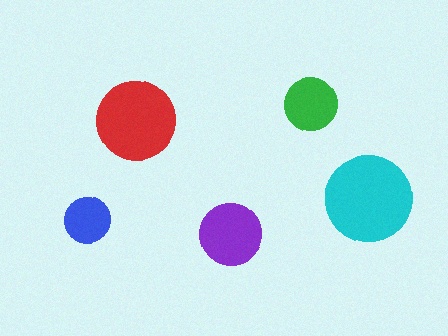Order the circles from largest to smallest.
the cyan one, the red one, the purple one, the green one, the blue one.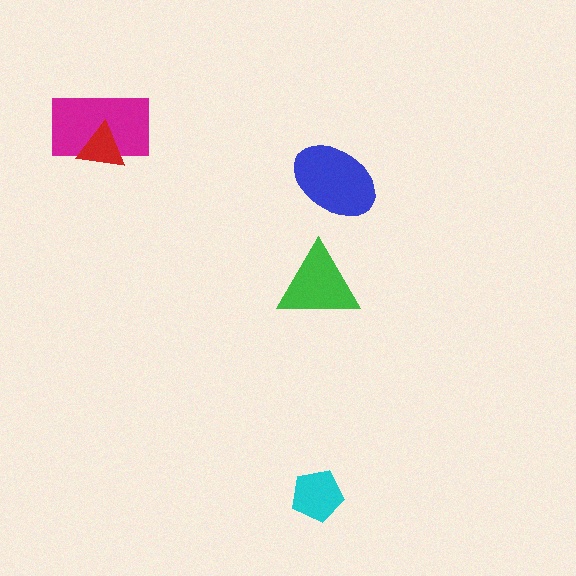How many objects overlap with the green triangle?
0 objects overlap with the green triangle.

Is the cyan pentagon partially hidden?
No, no other shape covers it.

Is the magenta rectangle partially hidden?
Yes, it is partially covered by another shape.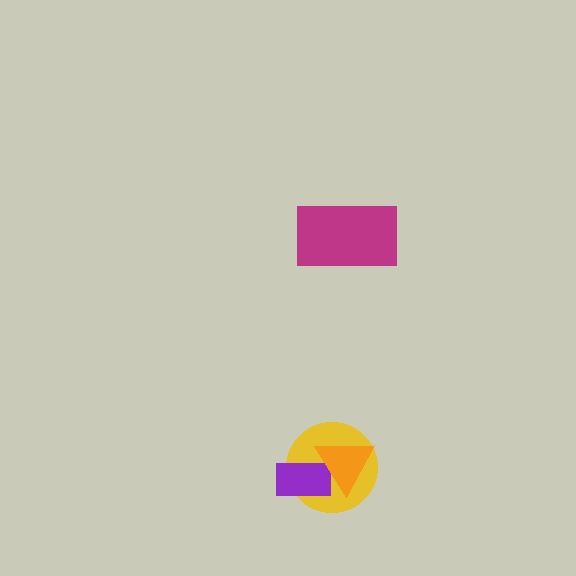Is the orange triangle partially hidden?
No, no other shape covers it.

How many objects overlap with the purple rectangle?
2 objects overlap with the purple rectangle.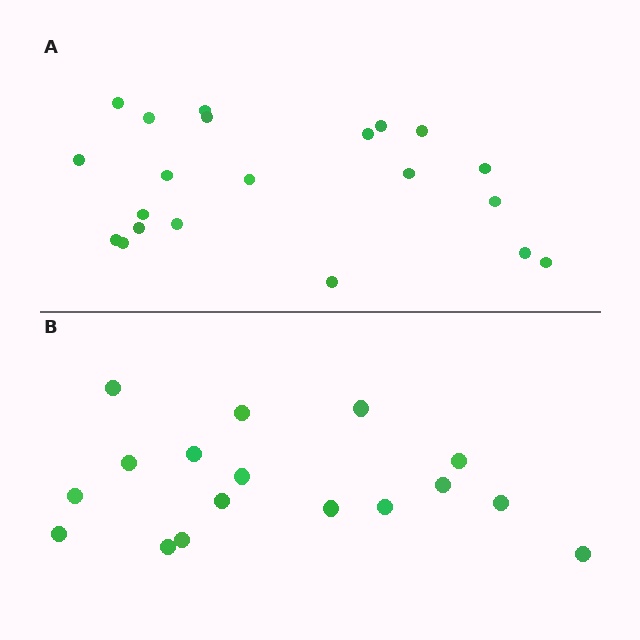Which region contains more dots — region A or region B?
Region A (the top region) has more dots.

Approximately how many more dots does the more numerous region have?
Region A has about 4 more dots than region B.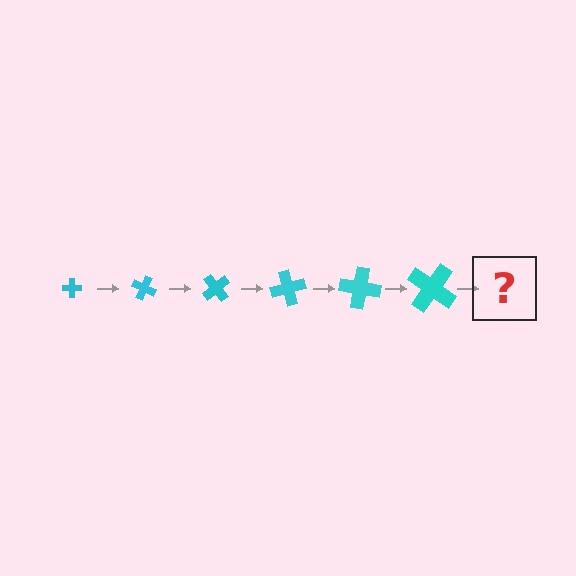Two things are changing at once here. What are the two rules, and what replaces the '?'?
The two rules are that the cross grows larger each step and it rotates 25 degrees each step. The '?' should be a cross, larger than the previous one and rotated 150 degrees from the start.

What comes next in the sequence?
The next element should be a cross, larger than the previous one and rotated 150 degrees from the start.